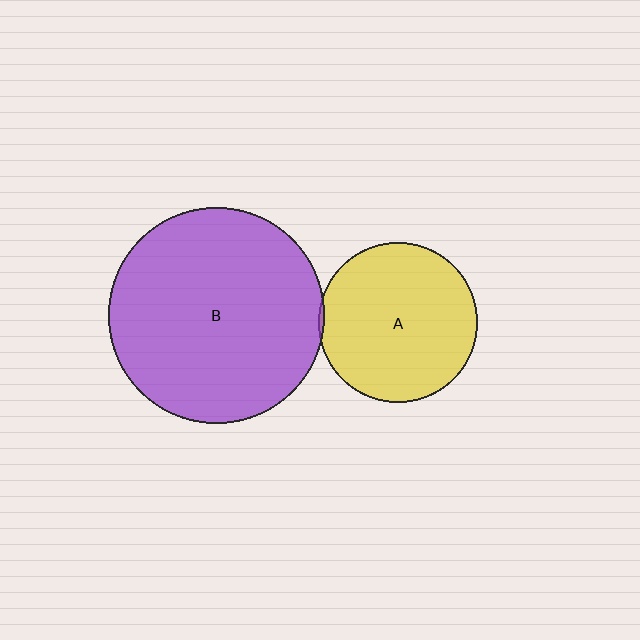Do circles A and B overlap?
Yes.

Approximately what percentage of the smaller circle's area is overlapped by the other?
Approximately 5%.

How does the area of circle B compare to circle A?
Approximately 1.8 times.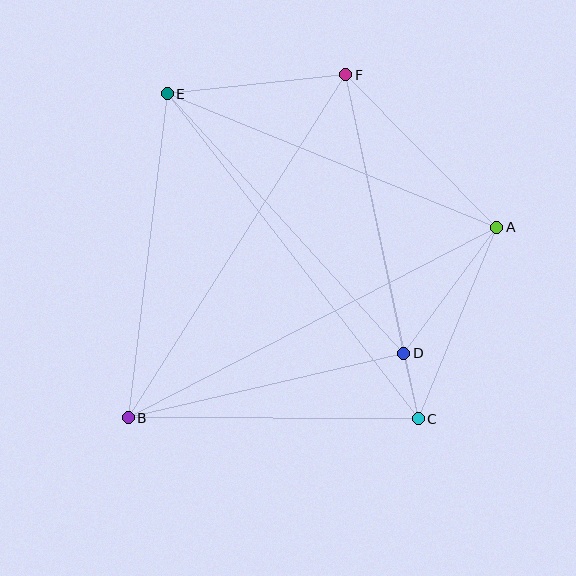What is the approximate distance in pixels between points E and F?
The distance between E and F is approximately 179 pixels.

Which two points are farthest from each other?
Points A and B are farthest from each other.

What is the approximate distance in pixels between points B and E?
The distance between B and E is approximately 327 pixels.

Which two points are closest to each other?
Points C and D are closest to each other.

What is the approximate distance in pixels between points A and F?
The distance between A and F is approximately 214 pixels.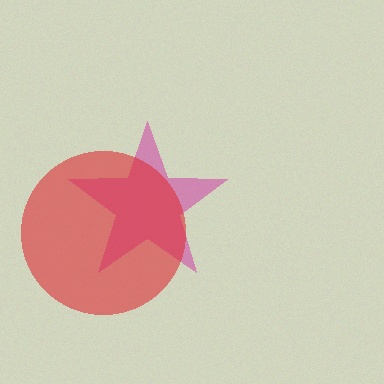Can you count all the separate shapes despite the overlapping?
Yes, there are 2 separate shapes.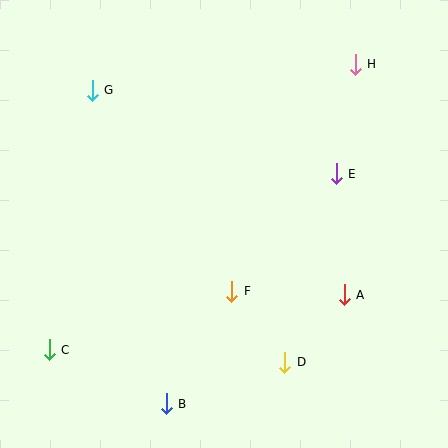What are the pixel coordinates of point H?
Point H is at (355, 64).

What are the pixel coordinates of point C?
Point C is at (49, 350).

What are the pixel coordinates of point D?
Point D is at (285, 362).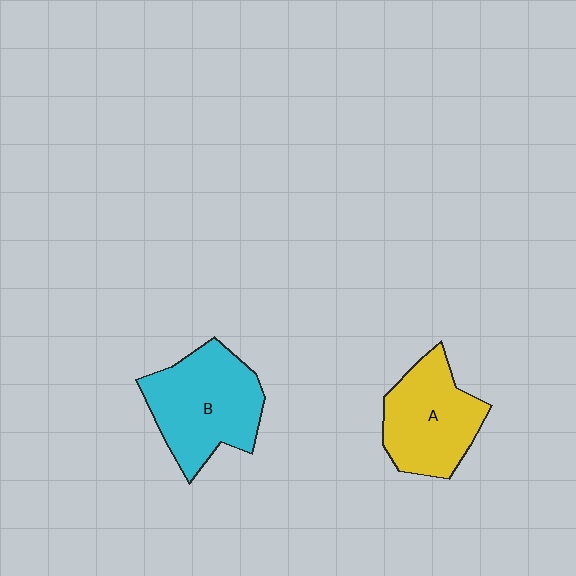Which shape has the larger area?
Shape B (cyan).